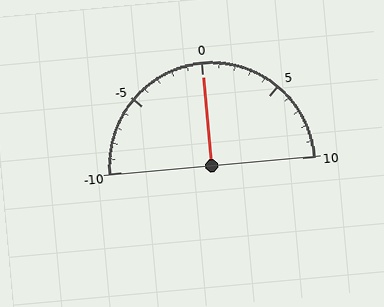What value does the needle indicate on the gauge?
The needle indicates approximately 0.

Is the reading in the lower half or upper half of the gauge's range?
The reading is in the upper half of the range (-10 to 10).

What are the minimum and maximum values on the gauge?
The gauge ranges from -10 to 10.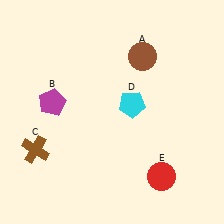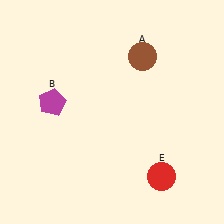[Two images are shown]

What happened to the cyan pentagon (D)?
The cyan pentagon (D) was removed in Image 2. It was in the top-right area of Image 1.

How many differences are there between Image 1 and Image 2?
There are 2 differences between the two images.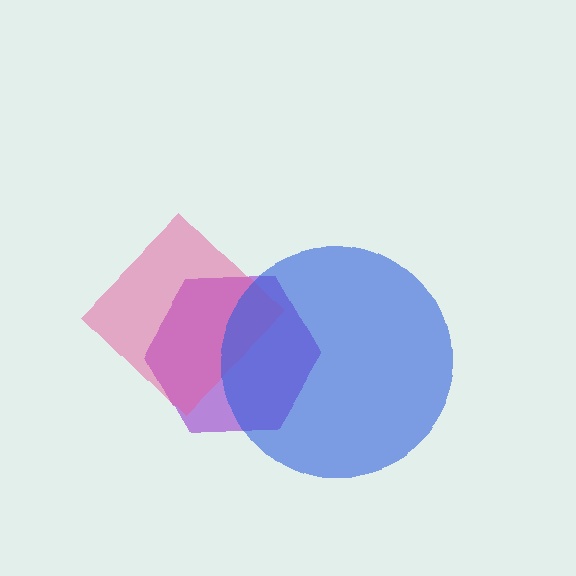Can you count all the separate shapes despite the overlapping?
Yes, there are 3 separate shapes.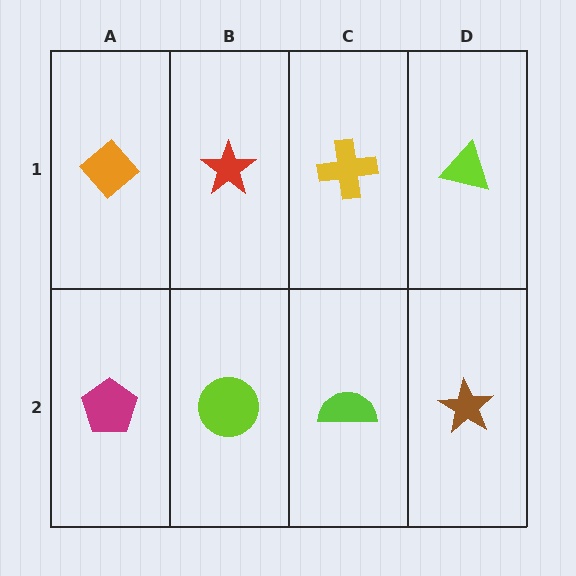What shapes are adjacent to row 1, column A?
A magenta pentagon (row 2, column A), a red star (row 1, column B).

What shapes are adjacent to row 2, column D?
A lime triangle (row 1, column D), a lime semicircle (row 2, column C).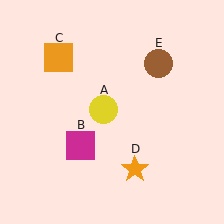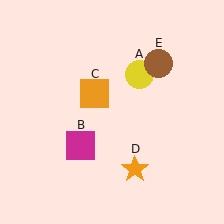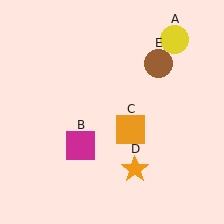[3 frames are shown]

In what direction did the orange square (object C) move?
The orange square (object C) moved down and to the right.